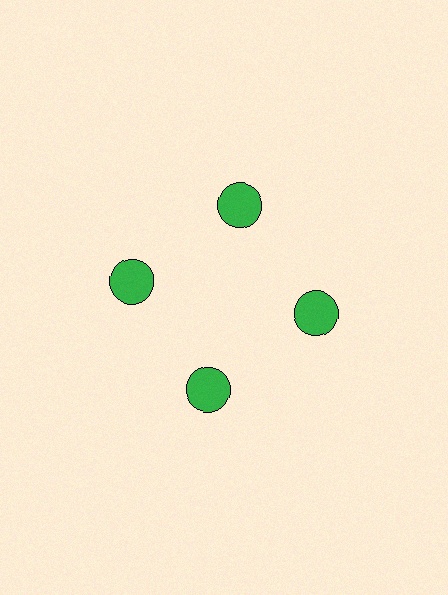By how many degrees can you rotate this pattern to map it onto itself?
The pattern maps onto itself every 90 degrees of rotation.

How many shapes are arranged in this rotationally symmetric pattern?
There are 4 shapes, arranged in 4 groups of 1.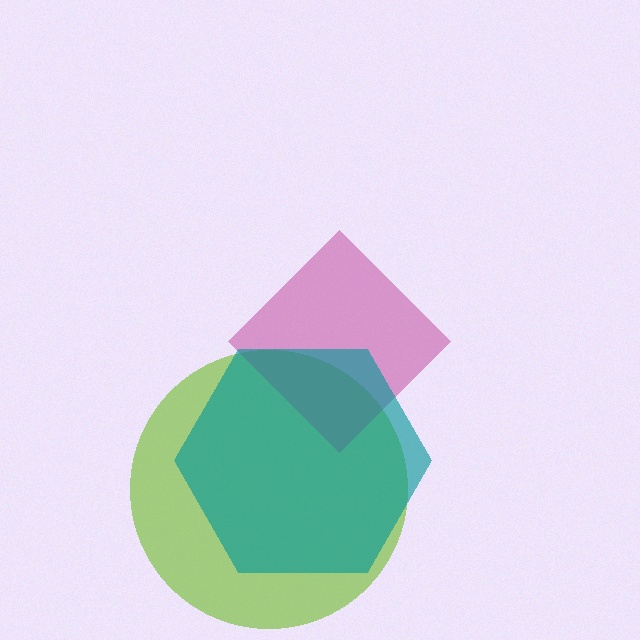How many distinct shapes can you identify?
There are 3 distinct shapes: a lime circle, a magenta diamond, a teal hexagon.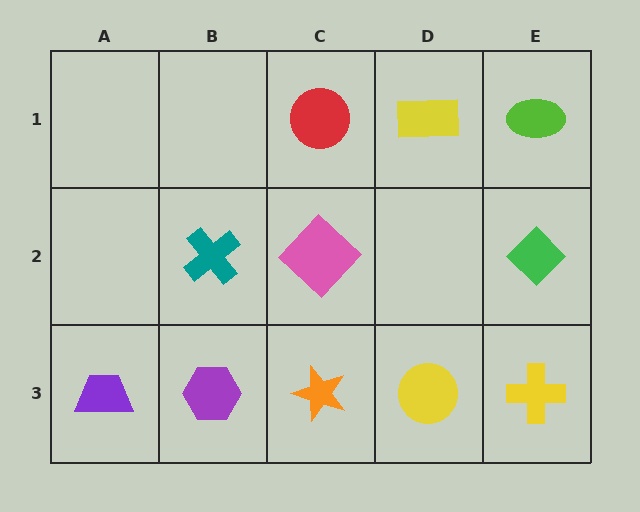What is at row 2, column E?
A green diamond.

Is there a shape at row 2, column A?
No, that cell is empty.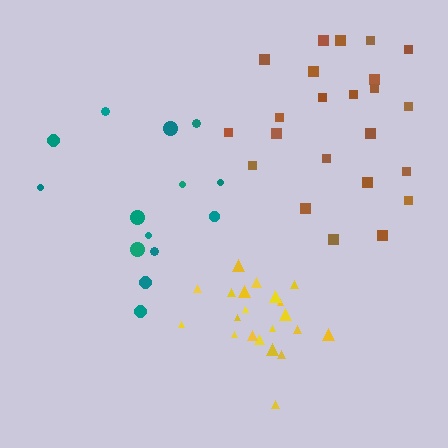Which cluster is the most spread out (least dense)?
Teal.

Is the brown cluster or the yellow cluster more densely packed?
Yellow.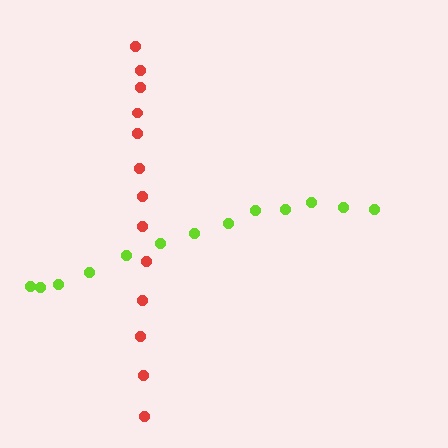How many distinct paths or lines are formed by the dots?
There are 2 distinct paths.